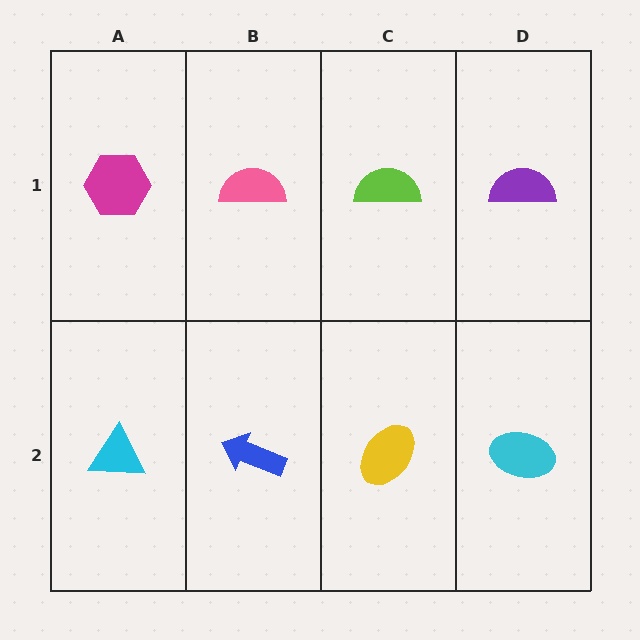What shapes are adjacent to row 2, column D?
A purple semicircle (row 1, column D), a yellow ellipse (row 2, column C).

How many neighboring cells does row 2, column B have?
3.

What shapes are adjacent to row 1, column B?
A blue arrow (row 2, column B), a magenta hexagon (row 1, column A), a lime semicircle (row 1, column C).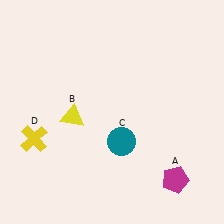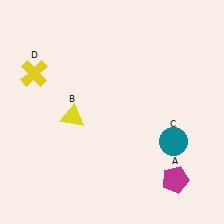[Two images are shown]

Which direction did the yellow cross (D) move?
The yellow cross (D) moved up.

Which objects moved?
The objects that moved are: the teal circle (C), the yellow cross (D).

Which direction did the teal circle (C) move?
The teal circle (C) moved right.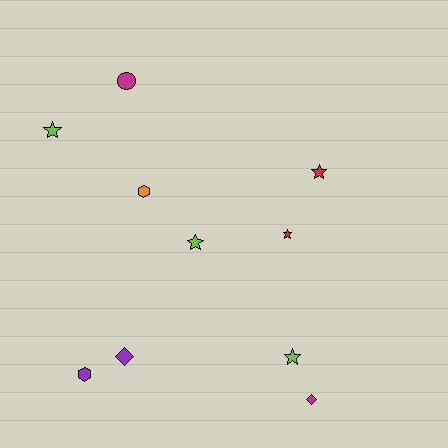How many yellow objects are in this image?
There are no yellow objects.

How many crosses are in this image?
There are no crosses.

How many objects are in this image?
There are 10 objects.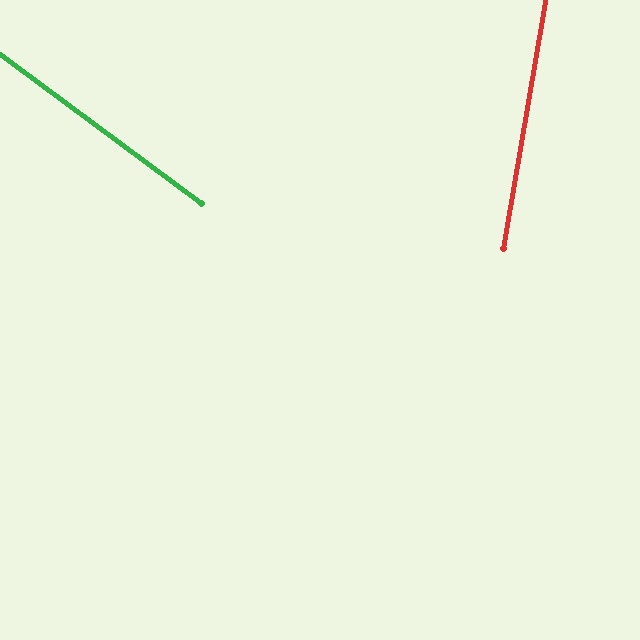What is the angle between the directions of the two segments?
Approximately 63 degrees.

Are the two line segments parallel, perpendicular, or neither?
Neither parallel nor perpendicular — they differ by about 63°.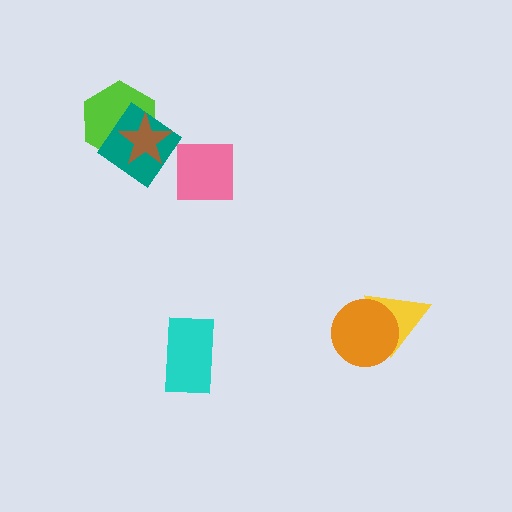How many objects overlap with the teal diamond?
2 objects overlap with the teal diamond.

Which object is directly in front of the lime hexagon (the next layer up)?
The teal diamond is directly in front of the lime hexagon.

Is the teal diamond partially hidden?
Yes, it is partially covered by another shape.